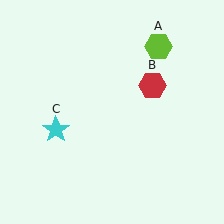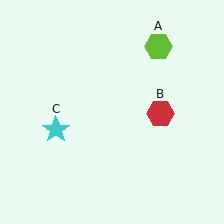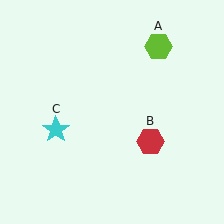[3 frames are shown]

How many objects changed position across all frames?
1 object changed position: red hexagon (object B).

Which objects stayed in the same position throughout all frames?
Lime hexagon (object A) and cyan star (object C) remained stationary.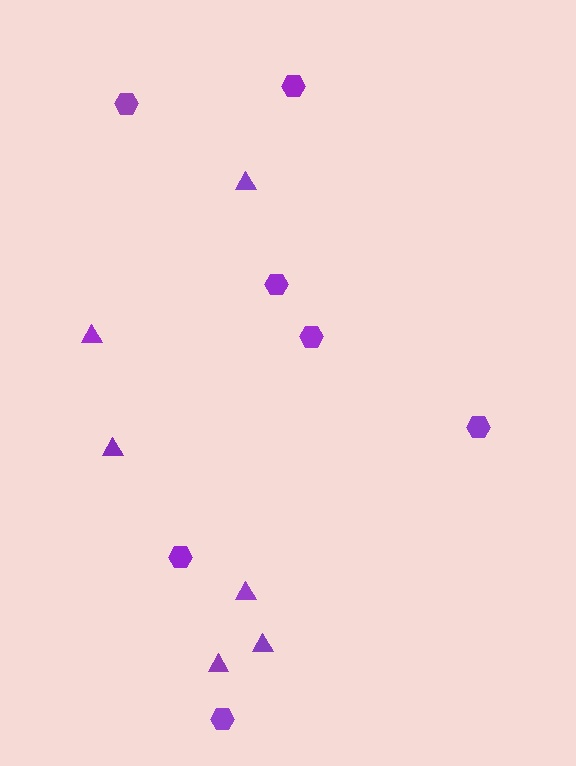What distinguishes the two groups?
There are 2 groups: one group of triangles (6) and one group of hexagons (7).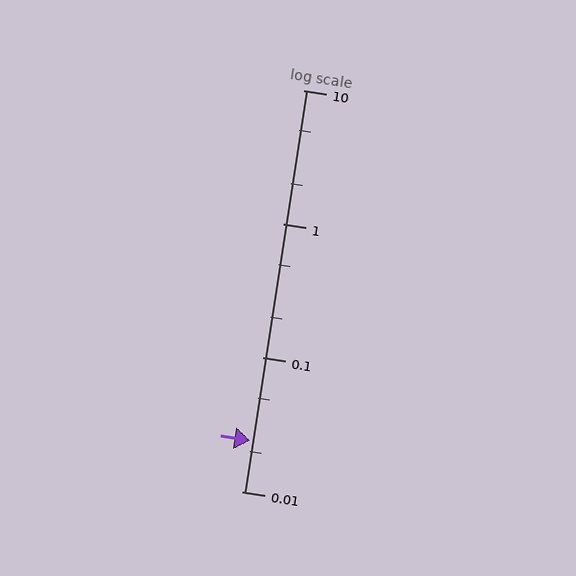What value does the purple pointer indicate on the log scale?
The pointer indicates approximately 0.024.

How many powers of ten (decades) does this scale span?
The scale spans 3 decades, from 0.01 to 10.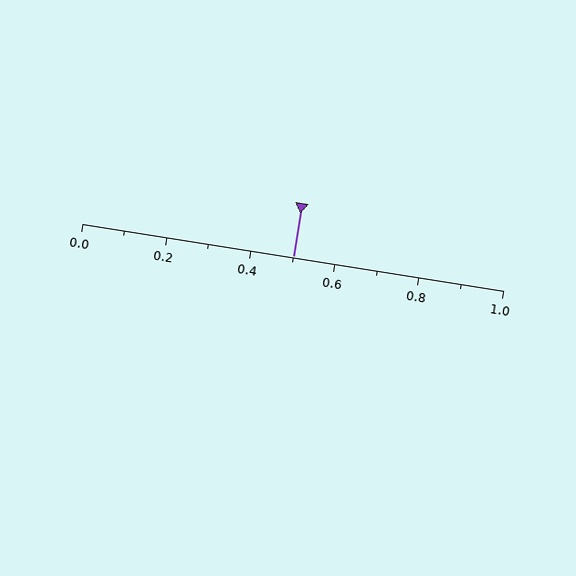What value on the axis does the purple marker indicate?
The marker indicates approximately 0.5.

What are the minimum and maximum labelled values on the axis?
The axis runs from 0.0 to 1.0.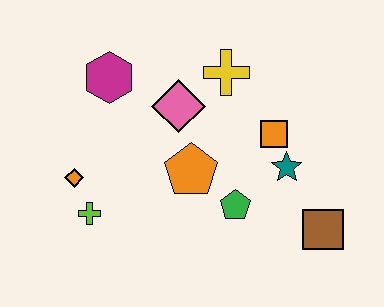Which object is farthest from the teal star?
The orange diamond is farthest from the teal star.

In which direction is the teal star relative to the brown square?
The teal star is above the brown square.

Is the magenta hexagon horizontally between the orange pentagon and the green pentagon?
No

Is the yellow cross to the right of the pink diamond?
Yes